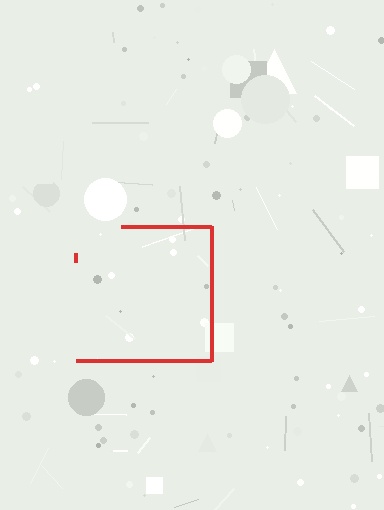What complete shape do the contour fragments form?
The contour fragments form a square.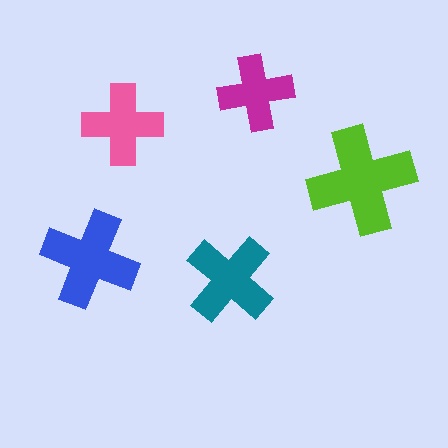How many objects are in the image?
There are 5 objects in the image.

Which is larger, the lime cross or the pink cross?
The lime one.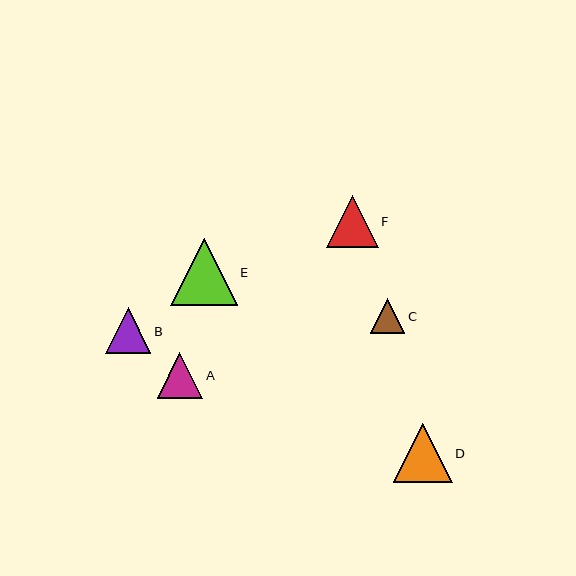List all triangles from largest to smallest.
From largest to smallest: E, D, F, A, B, C.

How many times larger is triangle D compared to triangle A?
Triangle D is approximately 1.3 times the size of triangle A.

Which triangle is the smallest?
Triangle C is the smallest with a size of approximately 35 pixels.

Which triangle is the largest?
Triangle E is the largest with a size of approximately 67 pixels.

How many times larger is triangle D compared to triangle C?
Triangle D is approximately 1.7 times the size of triangle C.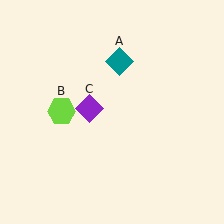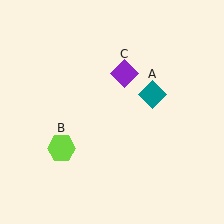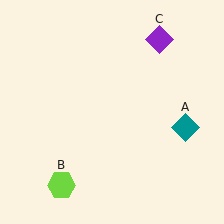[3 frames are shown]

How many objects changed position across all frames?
3 objects changed position: teal diamond (object A), lime hexagon (object B), purple diamond (object C).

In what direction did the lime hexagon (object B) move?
The lime hexagon (object B) moved down.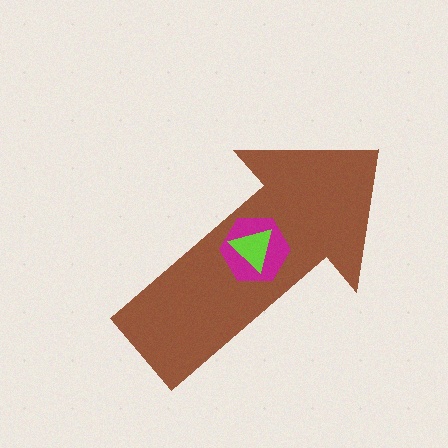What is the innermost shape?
The lime triangle.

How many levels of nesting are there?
3.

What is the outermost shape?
The brown arrow.